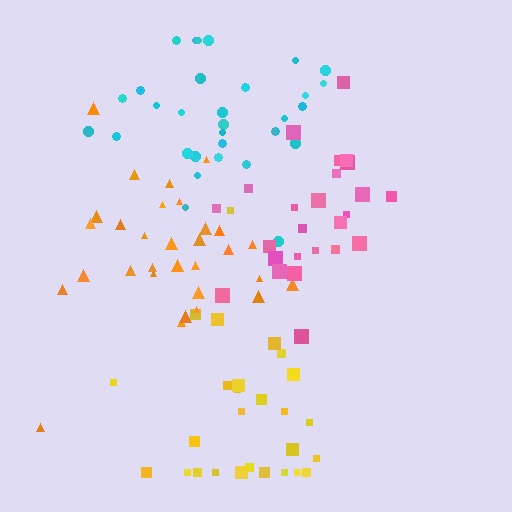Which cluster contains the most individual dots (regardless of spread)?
Cyan (31).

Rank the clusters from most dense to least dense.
orange, yellow, pink, cyan.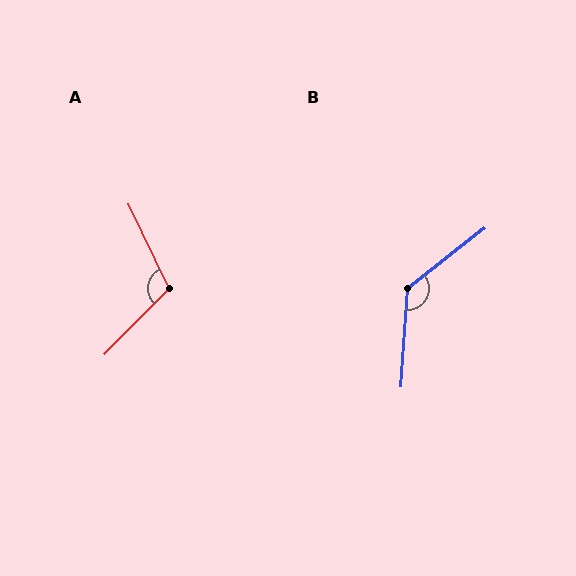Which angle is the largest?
B, at approximately 132 degrees.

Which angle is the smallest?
A, at approximately 110 degrees.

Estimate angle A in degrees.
Approximately 110 degrees.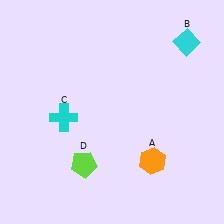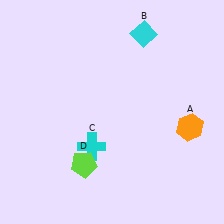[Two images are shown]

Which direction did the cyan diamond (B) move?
The cyan diamond (B) moved left.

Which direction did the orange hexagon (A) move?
The orange hexagon (A) moved right.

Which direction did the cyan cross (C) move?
The cyan cross (C) moved down.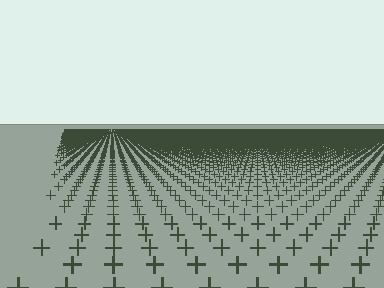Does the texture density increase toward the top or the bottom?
Density increases toward the top.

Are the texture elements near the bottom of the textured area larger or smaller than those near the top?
Larger. Near the bottom, elements are closer to the viewer and appear at a bigger on-screen size.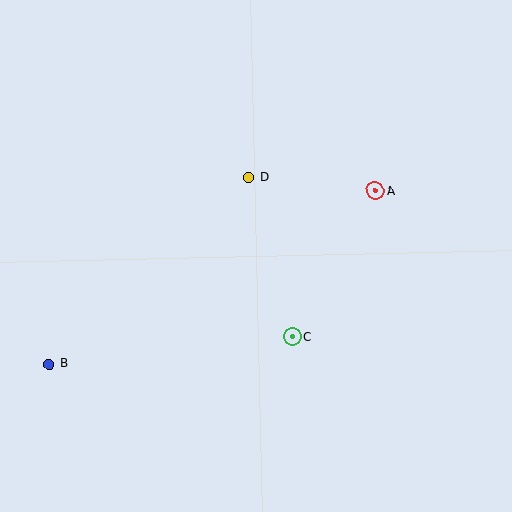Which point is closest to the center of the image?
Point D at (249, 177) is closest to the center.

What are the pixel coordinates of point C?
Point C is at (292, 337).